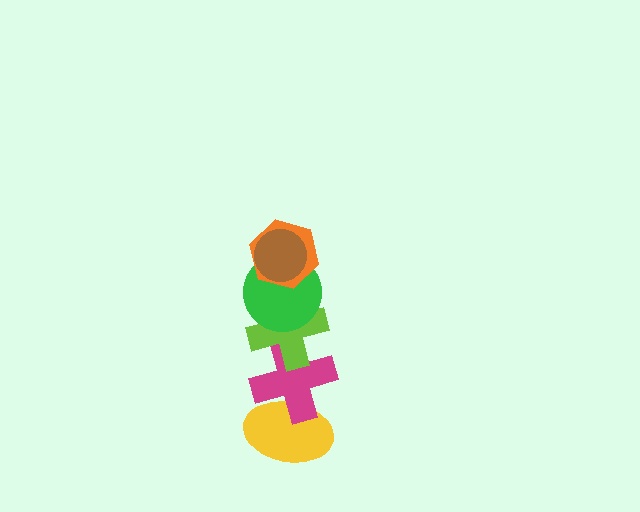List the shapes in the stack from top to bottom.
From top to bottom: the brown circle, the orange hexagon, the green circle, the lime cross, the magenta cross, the yellow ellipse.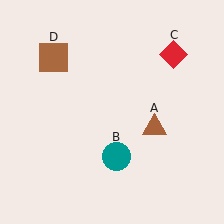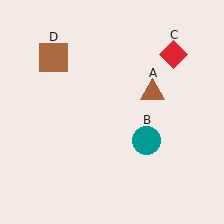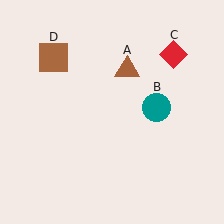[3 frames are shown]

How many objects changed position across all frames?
2 objects changed position: brown triangle (object A), teal circle (object B).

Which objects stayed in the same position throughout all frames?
Red diamond (object C) and brown square (object D) remained stationary.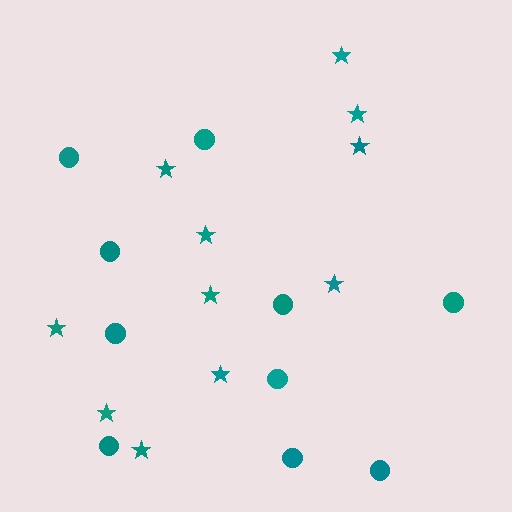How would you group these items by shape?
There are 2 groups: one group of stars (11) and one group of circles (10).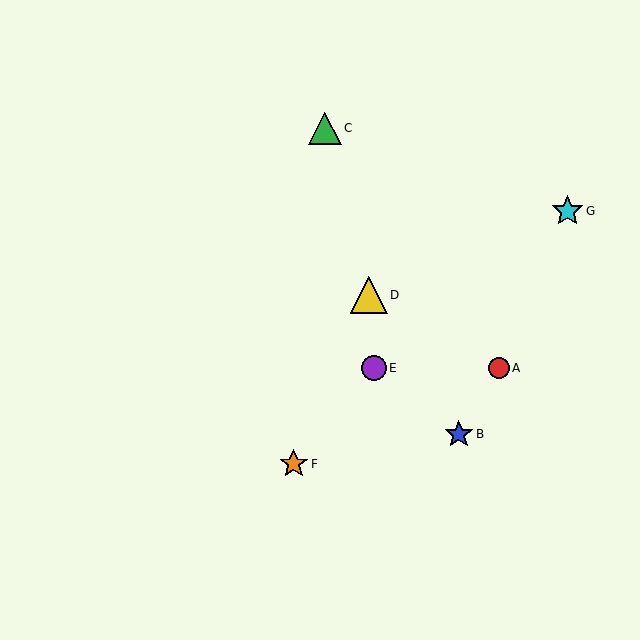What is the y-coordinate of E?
Object E is at y≈368.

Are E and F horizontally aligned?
No, E is at y≈368 and F is at y≈464.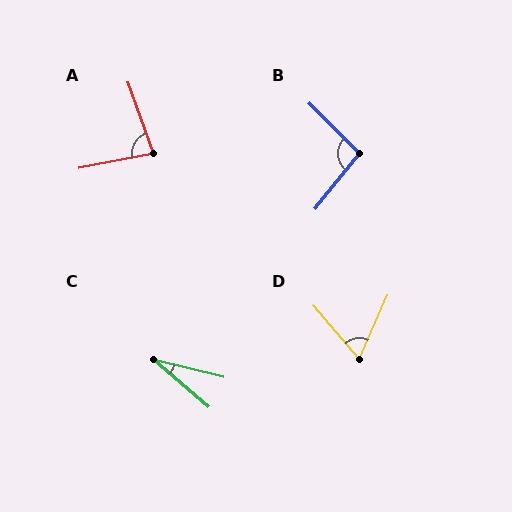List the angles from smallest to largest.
C (27°), D (64°), A (81°), B (96°).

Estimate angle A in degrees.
Approximately 81 degrees.